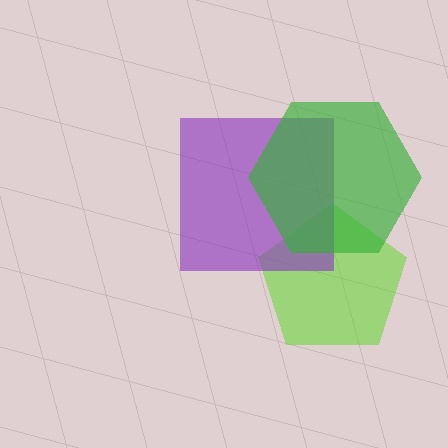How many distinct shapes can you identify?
There are 3 distinct shapes: a lime pentagon, a purple square, a green hexagon.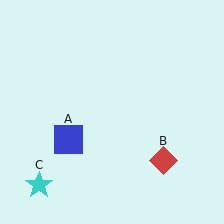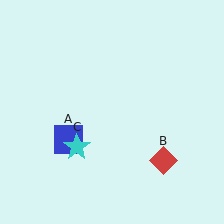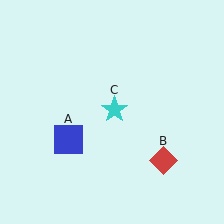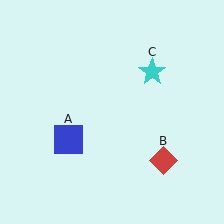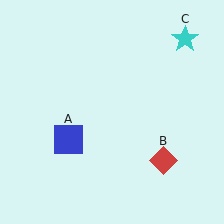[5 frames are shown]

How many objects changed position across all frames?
1 object changed position: cyan star (object C).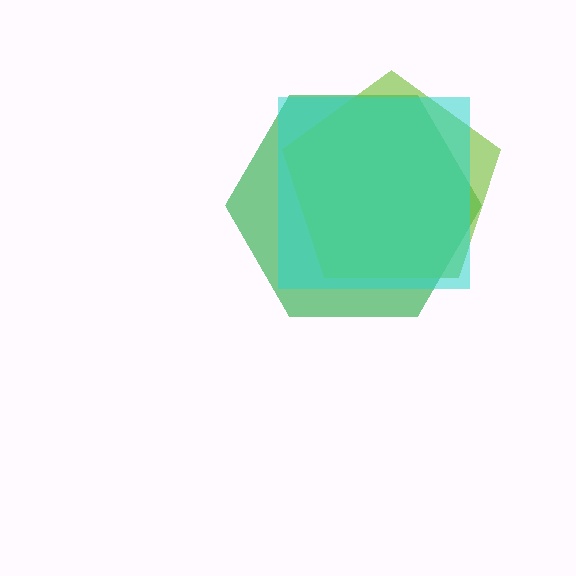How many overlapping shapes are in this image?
There are 3 overlapping shapes in the image.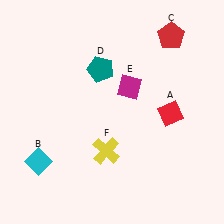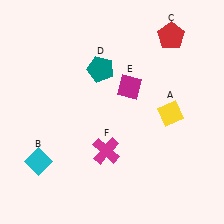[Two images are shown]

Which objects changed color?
A changed from red to yellow. F changed from yellow to magenta.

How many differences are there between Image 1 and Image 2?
There are 2 differences between the two images.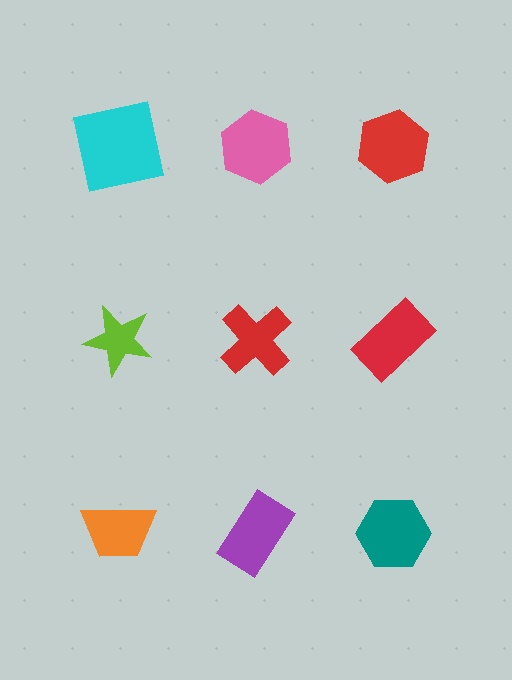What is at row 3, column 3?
A teal hexagon.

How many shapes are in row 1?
3 shapes.